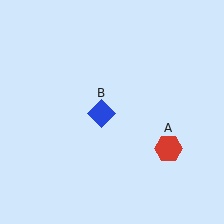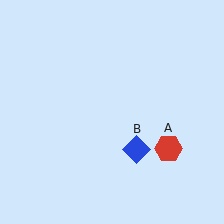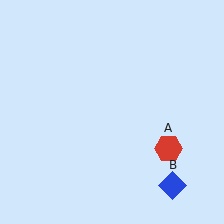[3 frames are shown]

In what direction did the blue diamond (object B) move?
The blue diamond (object B) moved down and to the right.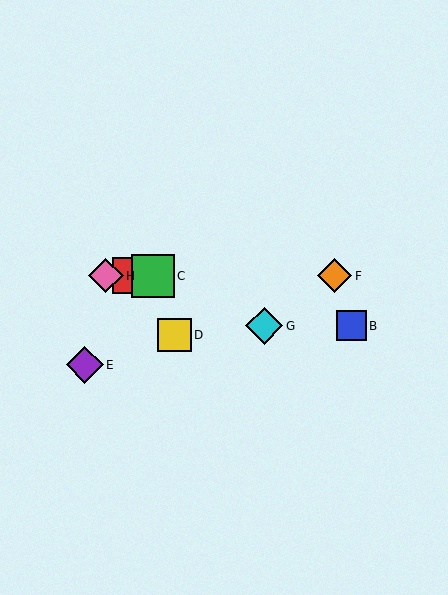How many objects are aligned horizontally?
4 objects (A, C, F, H) are aligned horizontally.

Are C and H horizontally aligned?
Yes, both are at y≈276.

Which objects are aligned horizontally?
Objects A, C, F, H are aligned horizontally.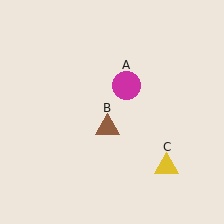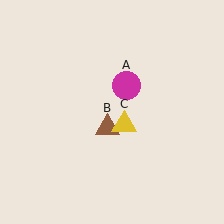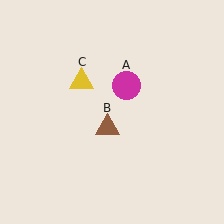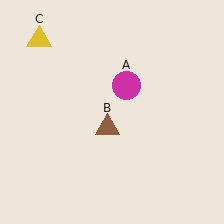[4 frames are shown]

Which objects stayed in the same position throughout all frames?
Magenta circle (object A) and brown triangle (object B) remained stationary.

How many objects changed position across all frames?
1 object changed position: yellow triangle (object C).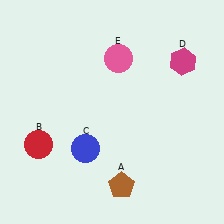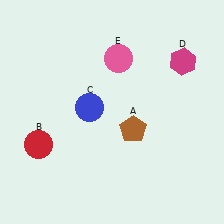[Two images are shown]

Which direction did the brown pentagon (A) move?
The brown pentagon (A) moved up.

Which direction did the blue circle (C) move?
The blue circle (C) moved up.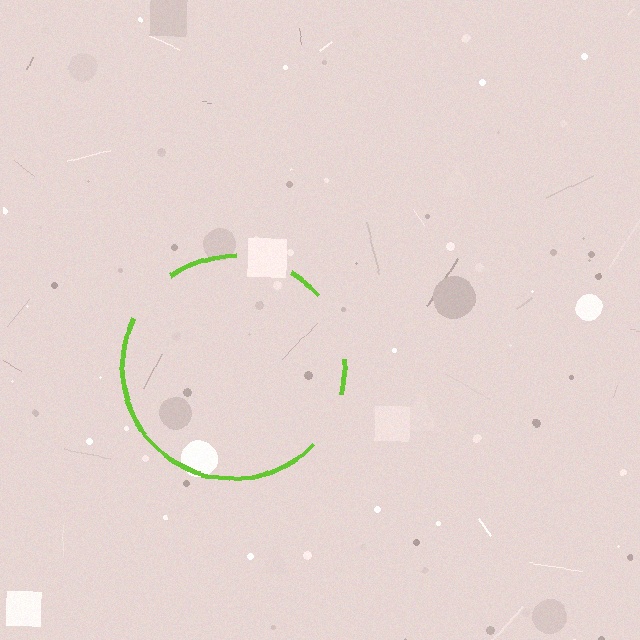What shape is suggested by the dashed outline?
The dashed outline suggests a circle.